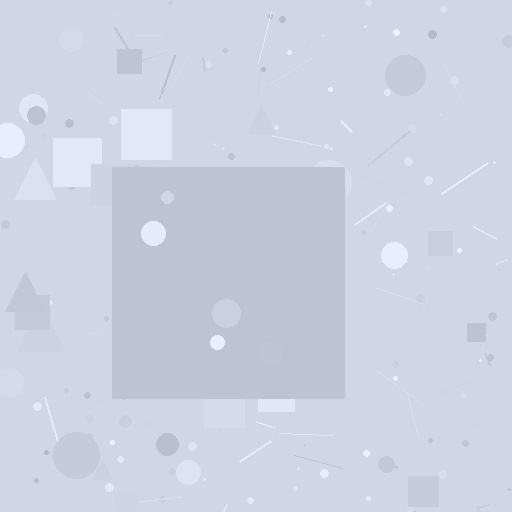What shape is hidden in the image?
A square is hidden in the image.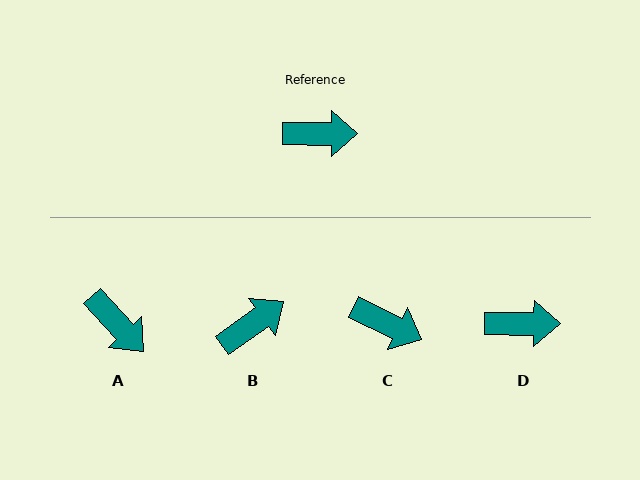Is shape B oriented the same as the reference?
No, it is off by about 36 degrees.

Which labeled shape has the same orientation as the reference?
D.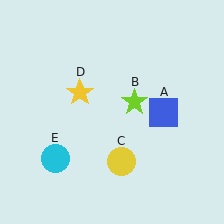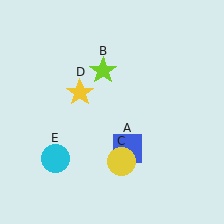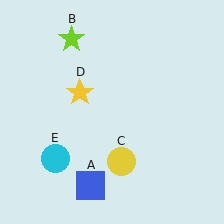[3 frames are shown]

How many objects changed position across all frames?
2 objects changed position: blue square (object A), lime star (object B).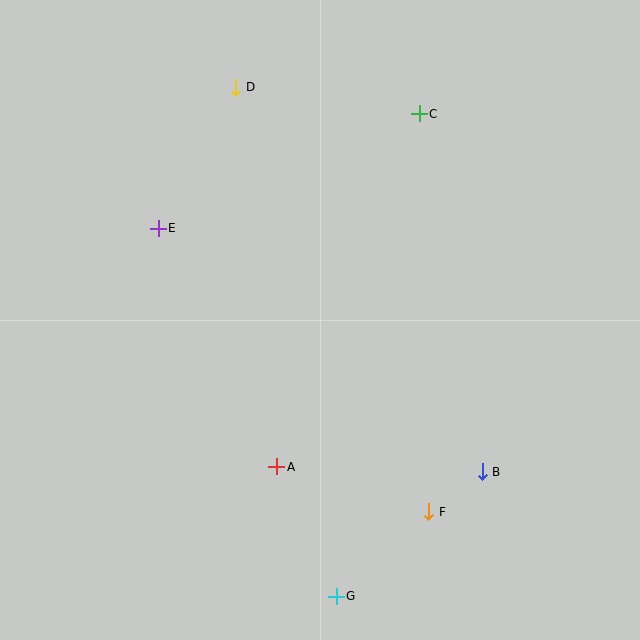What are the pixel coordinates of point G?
Point G is at (336, 596).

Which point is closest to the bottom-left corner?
Point A is closest to the bottom-left corner.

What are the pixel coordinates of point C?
Point C is at (419, 114).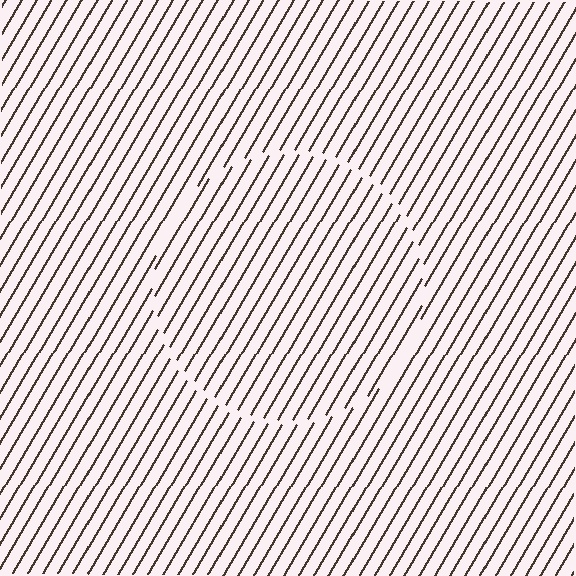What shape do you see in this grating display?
An illusory circle. The interior of the shape contains the same grating, shifted by half a period — the contour is defined by the phase discontinuity where line-ends from the inner and outer gratings abut.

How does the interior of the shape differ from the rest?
The interior of the shape contains the same grating, shifted by half a period — the contour is defined by the phase discontinuity where line-ends from the inner and outer gratings abut.